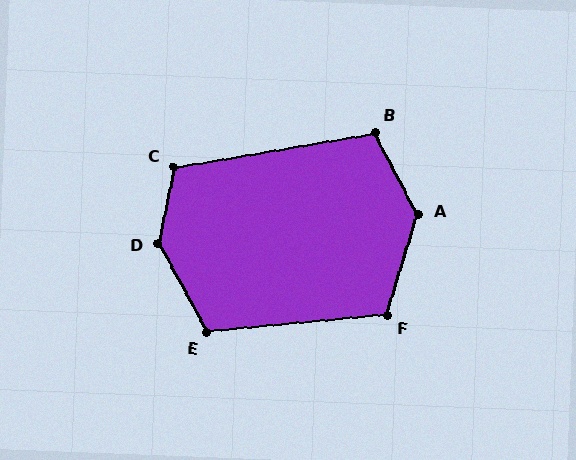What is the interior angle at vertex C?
Approximately 111 degrees (obtuse).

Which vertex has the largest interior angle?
D, at approximately 140 degrees.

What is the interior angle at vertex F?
Approximately 112 degrees (obtuse).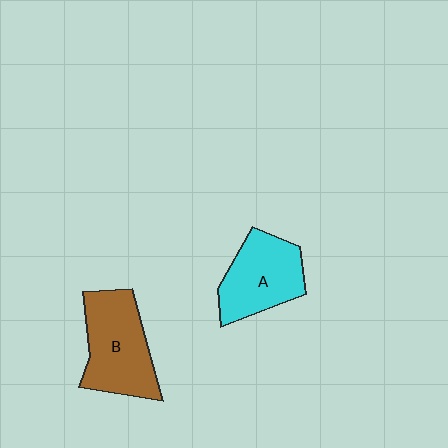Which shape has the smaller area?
Shape A (cyan).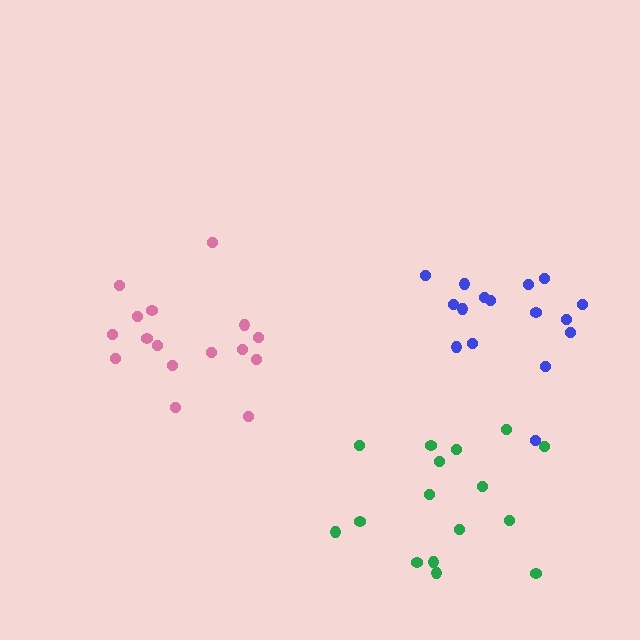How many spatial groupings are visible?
There are 3 spatial groupings.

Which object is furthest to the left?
The pink cluster is leftmost.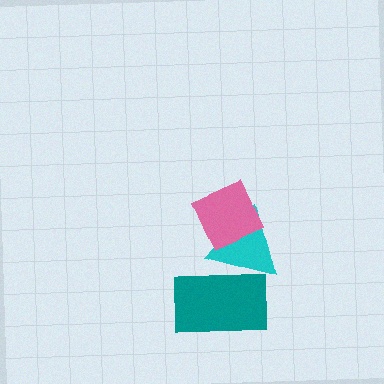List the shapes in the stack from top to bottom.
From top to bottom: the pink diamond, the cyan triangle, the teal rectangle.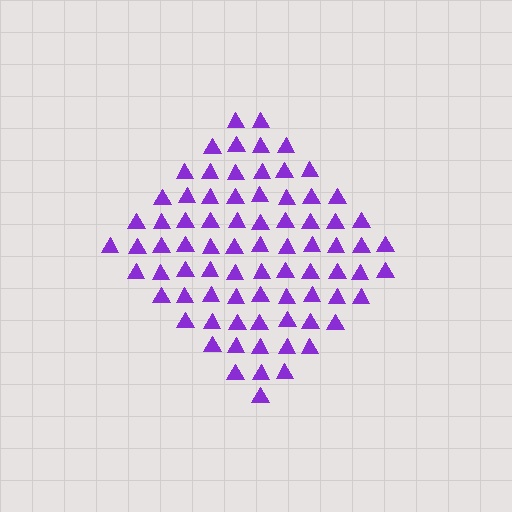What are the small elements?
The small elements are triangles.